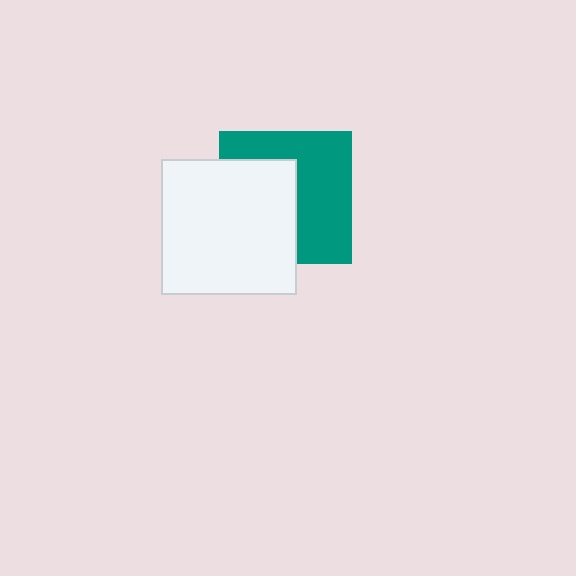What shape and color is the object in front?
The object in front is a white square.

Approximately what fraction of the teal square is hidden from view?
Roughly 47% of the teal square is hidden behind the white square.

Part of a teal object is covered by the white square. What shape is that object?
It is a square.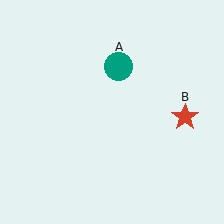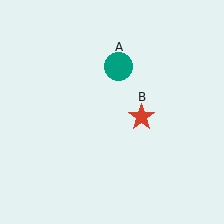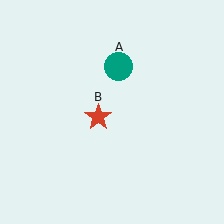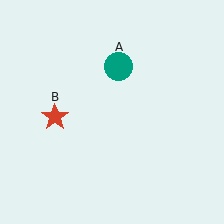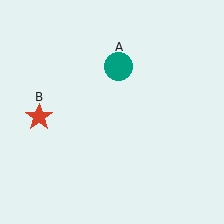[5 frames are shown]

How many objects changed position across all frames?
1 object changed position: red star (object B).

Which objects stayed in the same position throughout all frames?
Teal circle (object A) remained stationary.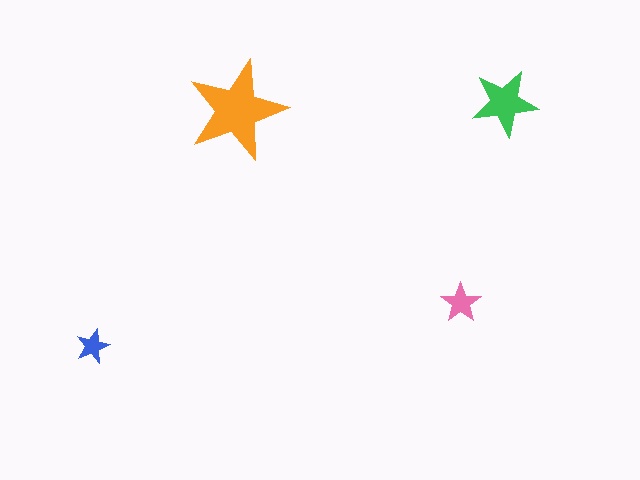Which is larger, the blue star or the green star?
The green one.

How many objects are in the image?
There are 4 objects in the image.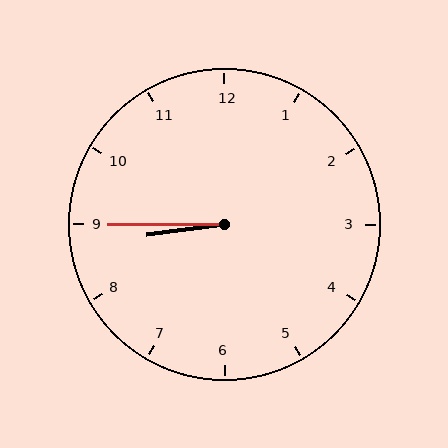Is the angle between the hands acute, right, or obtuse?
It is acute.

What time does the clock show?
8:45.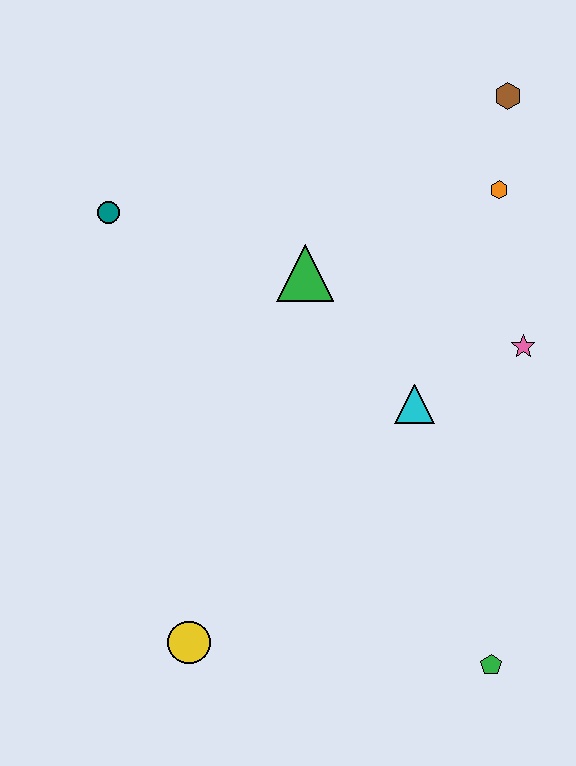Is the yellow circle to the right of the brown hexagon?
No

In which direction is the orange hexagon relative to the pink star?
The orange hexagon is above the pink star.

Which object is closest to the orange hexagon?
The brown hexagon is closest to the orange hexagon.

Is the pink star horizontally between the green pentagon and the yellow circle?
No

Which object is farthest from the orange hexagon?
The yellow circle is farthest from the orange hexagon.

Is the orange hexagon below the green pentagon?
No